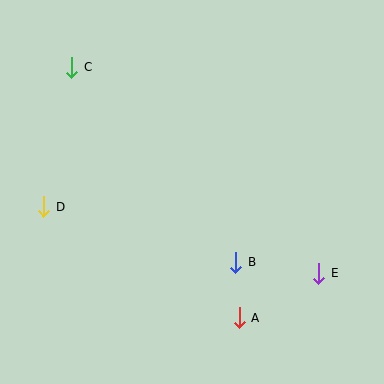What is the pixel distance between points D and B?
The distance between D and B is 200 pixels.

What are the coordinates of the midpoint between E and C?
The midpoint between E and C is at (195, 170).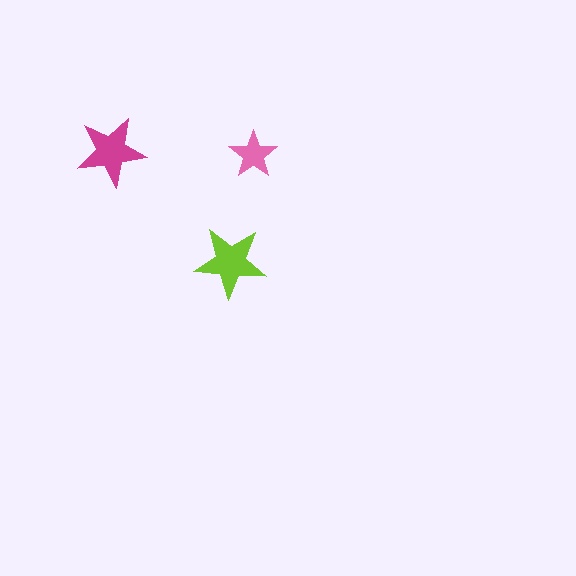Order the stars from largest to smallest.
the lime one, the magenta one, the pink one.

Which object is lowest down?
The lime star is bottommost.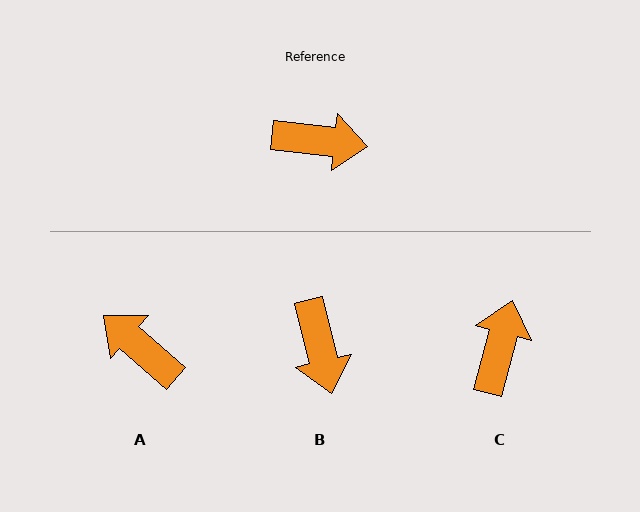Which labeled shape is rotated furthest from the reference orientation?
A, about 145 degrees away.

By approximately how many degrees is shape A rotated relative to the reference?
Approximately 145 degrees counter-clockwise.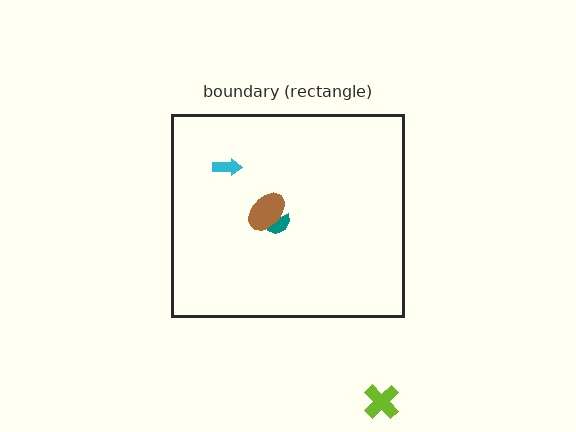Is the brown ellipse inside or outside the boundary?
Inside.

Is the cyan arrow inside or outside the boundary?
Inside.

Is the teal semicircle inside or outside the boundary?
Inside.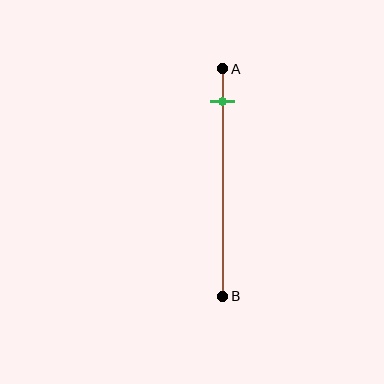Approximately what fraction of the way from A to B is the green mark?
The green mark is approximately 15% of the way from A to B.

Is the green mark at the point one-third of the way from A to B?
No, the mark is at about 15% from A, not at the 33% one-third point.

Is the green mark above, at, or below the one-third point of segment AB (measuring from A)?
The green mark is above the one-third point of segment AB.